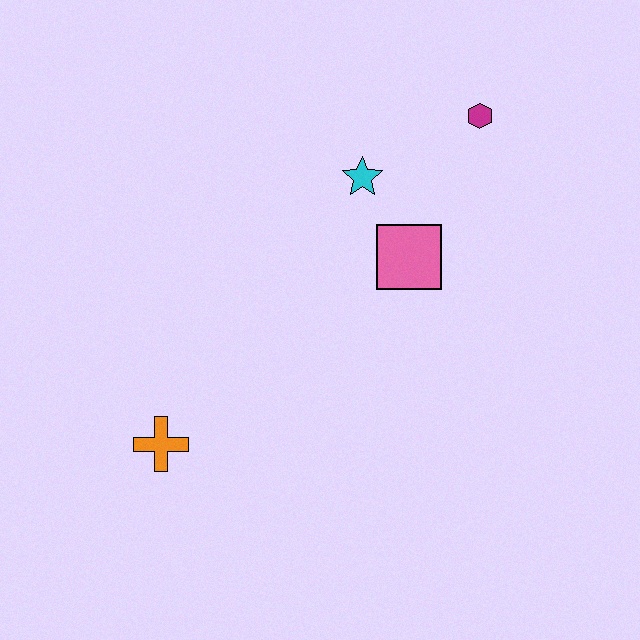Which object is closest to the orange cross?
The pink square is closest to the orange cross.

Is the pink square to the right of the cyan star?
Yes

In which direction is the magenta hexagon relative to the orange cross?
The magenta hexagon is above the orange cross.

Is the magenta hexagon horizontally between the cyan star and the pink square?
No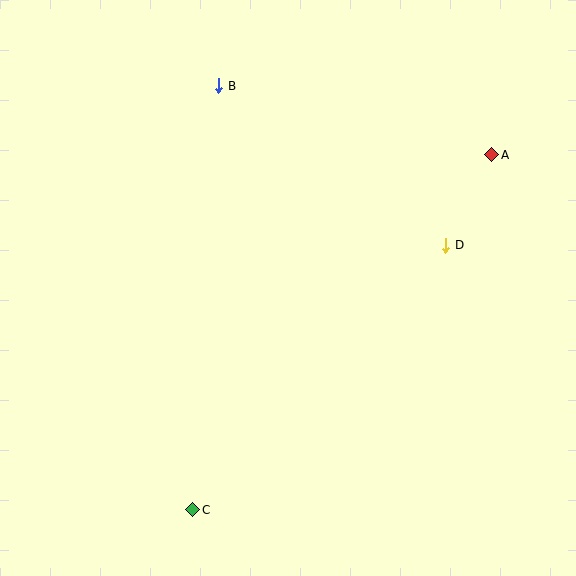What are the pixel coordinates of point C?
Point C is at (193, 510).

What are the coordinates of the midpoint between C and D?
The midpoint between C and D is at (319, 378).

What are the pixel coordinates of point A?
Point A is at (492, 155).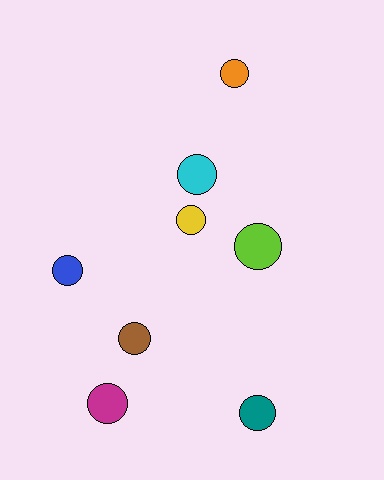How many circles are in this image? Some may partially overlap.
There are 8 circles.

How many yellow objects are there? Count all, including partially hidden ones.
There is 1 yellow object.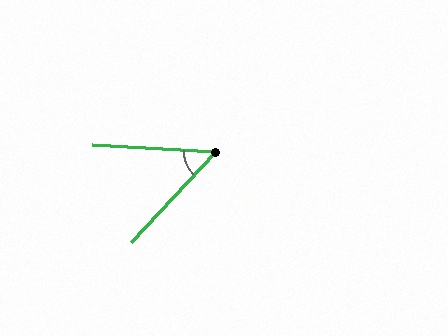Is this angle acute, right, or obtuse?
It is acute.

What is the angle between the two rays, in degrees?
Approximately 50 degrees.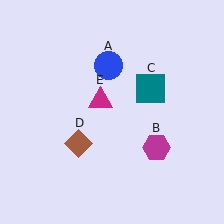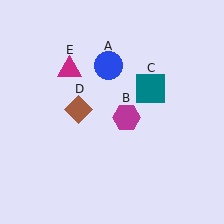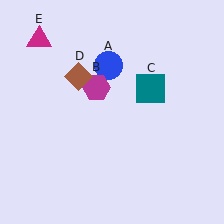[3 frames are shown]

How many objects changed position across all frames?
3 objects changed position: magenta hexagon (object B), brown diamond (object D), magenta triangle (object E).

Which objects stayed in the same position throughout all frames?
Blue circle (object A) and teal square (object C) remained stationary.